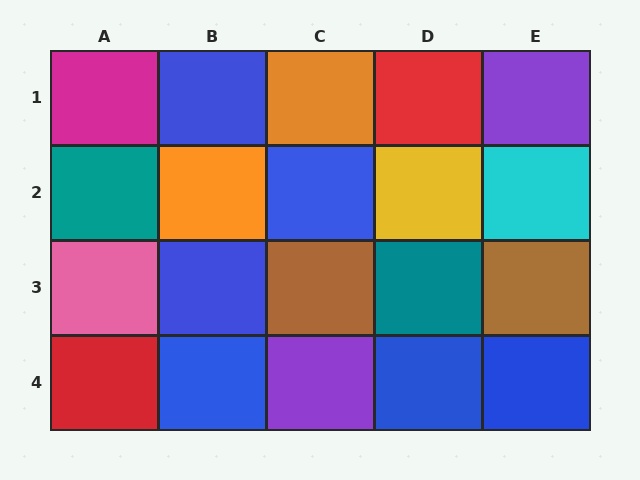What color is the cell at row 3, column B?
Blue.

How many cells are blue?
6 cells are blue.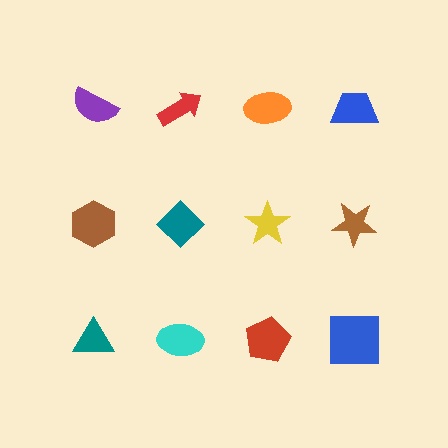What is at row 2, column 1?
A brown hexagon.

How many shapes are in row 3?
4 shapes.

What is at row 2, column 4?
A brown star.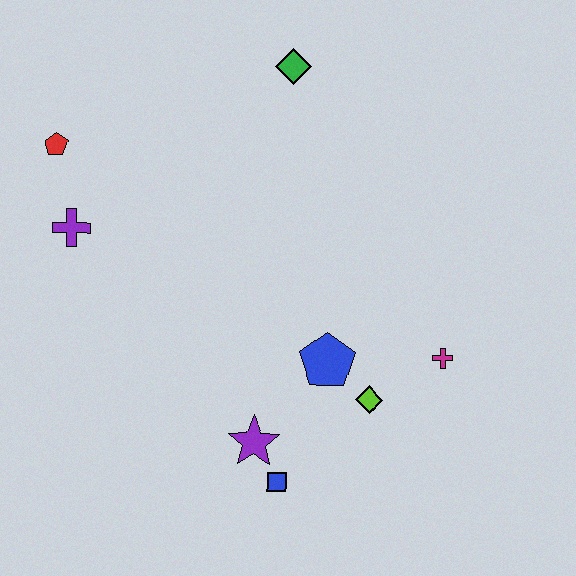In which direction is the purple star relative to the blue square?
The purple star is above the blue square.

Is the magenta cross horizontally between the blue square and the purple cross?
No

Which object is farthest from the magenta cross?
The red pentagon is farthest from the magenta cross.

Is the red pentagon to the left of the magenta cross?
Yes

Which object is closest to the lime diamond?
The blue pentagon is closest to the lime diamond.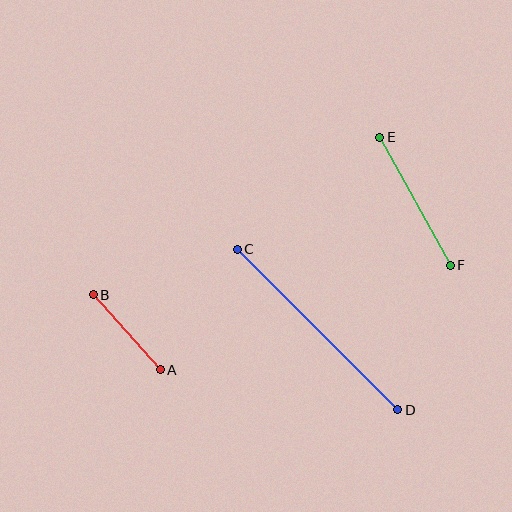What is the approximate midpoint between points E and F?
The midpoint is at approximately (415, 201) pixels.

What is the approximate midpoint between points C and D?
The midpoint is at approximately (318, 330) pixels.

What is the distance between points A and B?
The distance is approximately 100 pixels.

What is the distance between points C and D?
The distance is approximately 227 pixels.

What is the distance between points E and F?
The distance is approximately 146 pixels.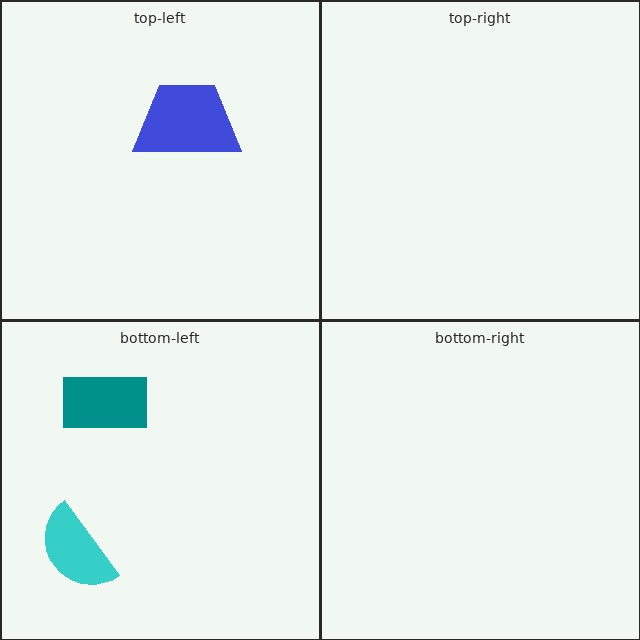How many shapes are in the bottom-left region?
2.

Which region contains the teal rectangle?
The bottom-left region.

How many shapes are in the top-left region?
1.